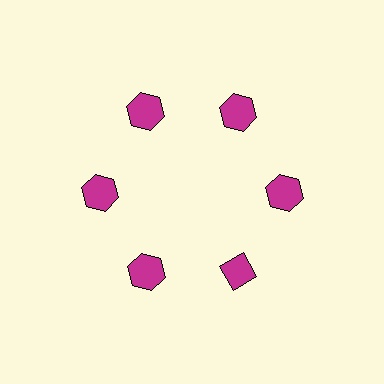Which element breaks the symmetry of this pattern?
The magenta diamond at roughly the 5 o'clock position breaks the symmetry. All other shapes are magenta hexagons.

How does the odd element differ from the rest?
It has a different shape: diamond instead of hexagon.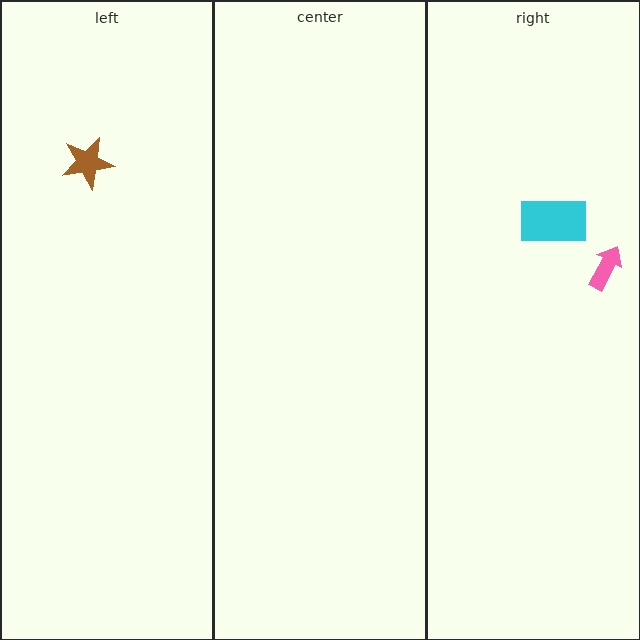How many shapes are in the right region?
2.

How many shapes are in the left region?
1.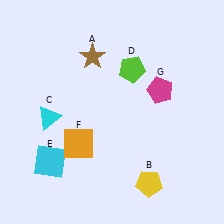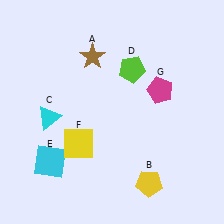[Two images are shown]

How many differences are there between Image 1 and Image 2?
There is 1 difference between the two images.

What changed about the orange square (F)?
In Image 1, F is orange. In Image 2, it changed to yellow.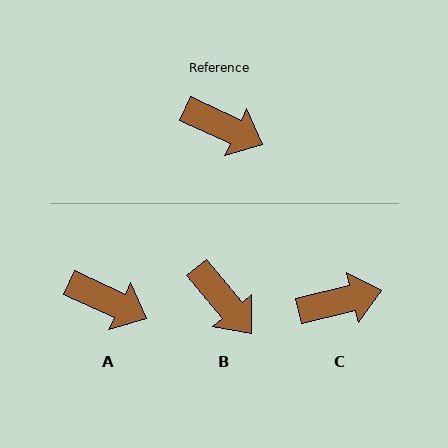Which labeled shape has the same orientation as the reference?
A.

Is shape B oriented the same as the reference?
No, it is off by about 25 degrees.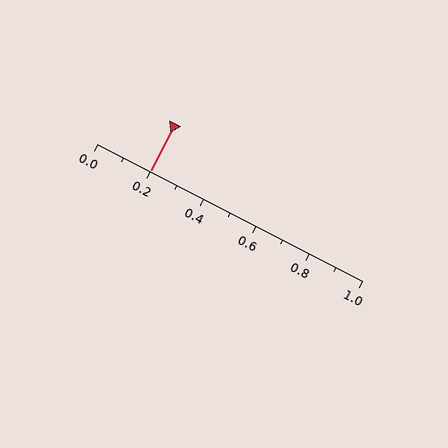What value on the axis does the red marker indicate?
The marker indicates approximately 0.2.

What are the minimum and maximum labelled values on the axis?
The axis runs from 0.0 to 1.0.